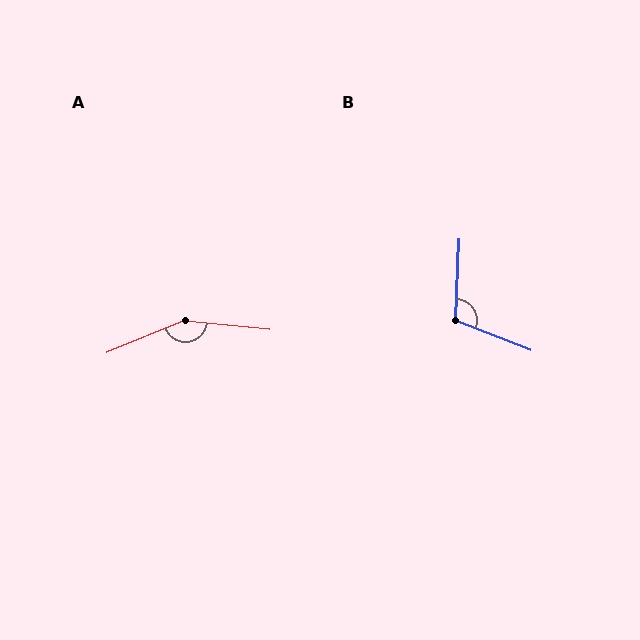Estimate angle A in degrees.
Approximately 152 degrees.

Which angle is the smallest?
B, at approximately 109 degrees.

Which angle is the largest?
A, at approximately 152 degrees.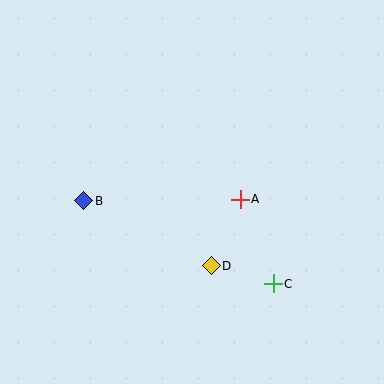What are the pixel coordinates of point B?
Point B is at (84, 201).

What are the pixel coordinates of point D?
Point D is at (211, 266).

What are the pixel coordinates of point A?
Point A is at (240, 199).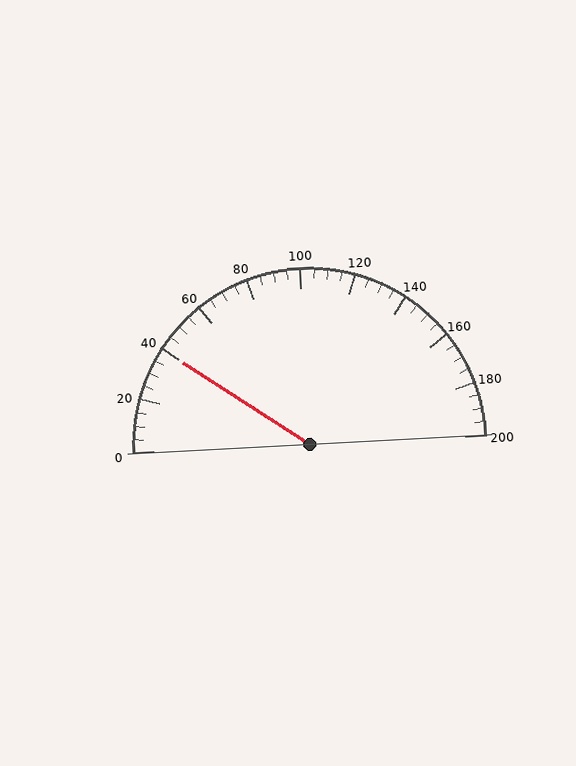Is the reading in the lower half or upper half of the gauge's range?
The reading is in the lower half of the range (0 to 200).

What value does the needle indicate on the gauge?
The needle indicates approximately 40.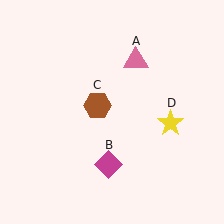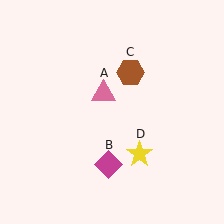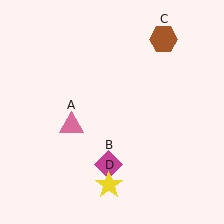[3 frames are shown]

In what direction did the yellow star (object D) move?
The yellow star (object D) moved down and to the left.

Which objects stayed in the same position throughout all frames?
Magenta diamond (object B) remained stationary.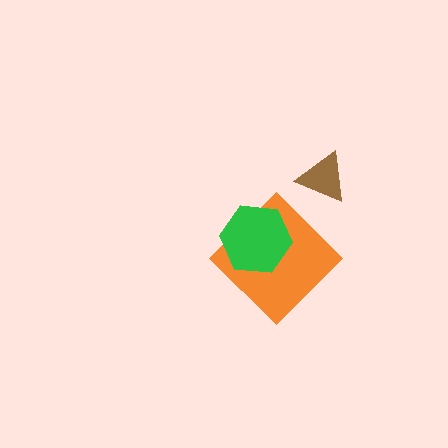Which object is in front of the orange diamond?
The green hexagon is in front of the orange diamond.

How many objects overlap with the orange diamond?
1 object overlaps with the orange diamond.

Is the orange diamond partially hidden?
Yes, it is partially covered by another shape.